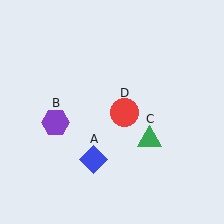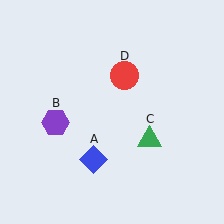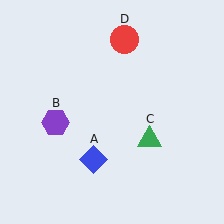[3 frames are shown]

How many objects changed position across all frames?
1 object changed position: red circle (object D).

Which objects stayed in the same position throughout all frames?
Blue diamond (object A) and purple hexagon (object B) and green triangle (object C) remained stationary.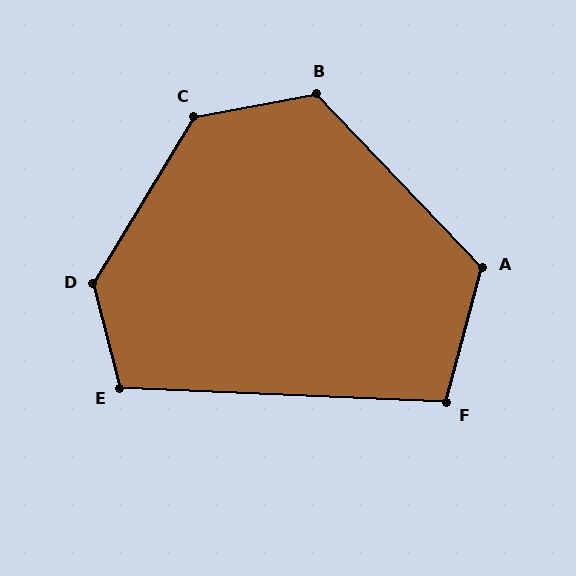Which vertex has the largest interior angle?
D, at approximately 134 degrees.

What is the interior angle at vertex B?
Approximately 124 degrees (obtuse).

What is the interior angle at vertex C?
Approximately 132 degrees (obtuse).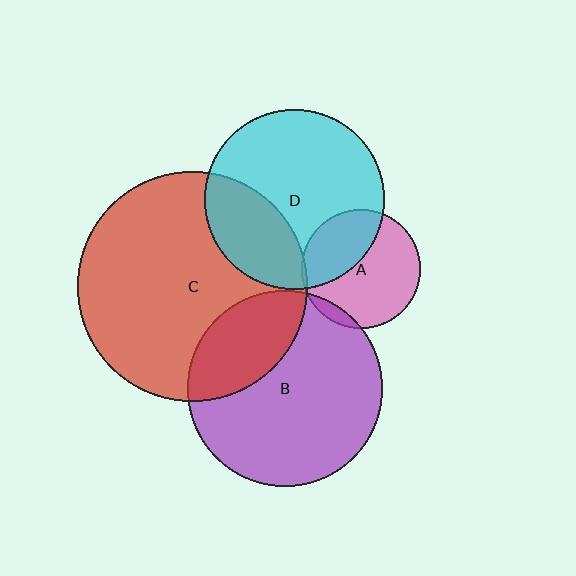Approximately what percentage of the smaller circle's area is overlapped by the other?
Approximately 30%.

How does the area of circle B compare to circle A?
Approximately 2.7 times.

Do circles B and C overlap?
Yes.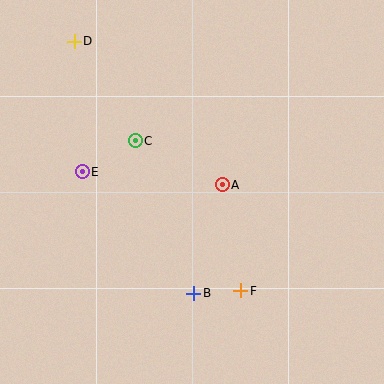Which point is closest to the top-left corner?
Point D is closest to the top-left corner.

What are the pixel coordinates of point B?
Point B is at (194, 293).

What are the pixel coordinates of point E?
Point E is at (82, 172).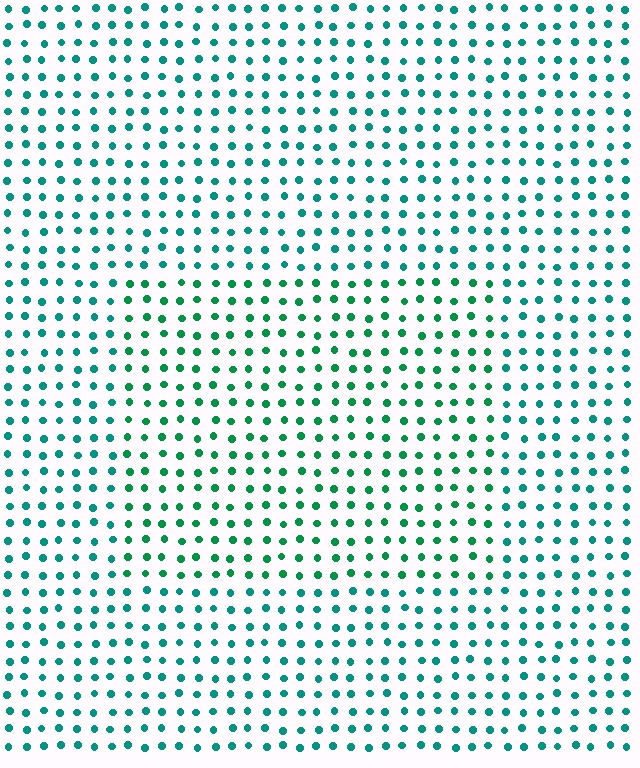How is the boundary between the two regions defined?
The boundary is defined purely by a slight shift in hue (about 25 degrees). Spacing, size, and orientation are identical on both sides.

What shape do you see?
I see a rectangle.